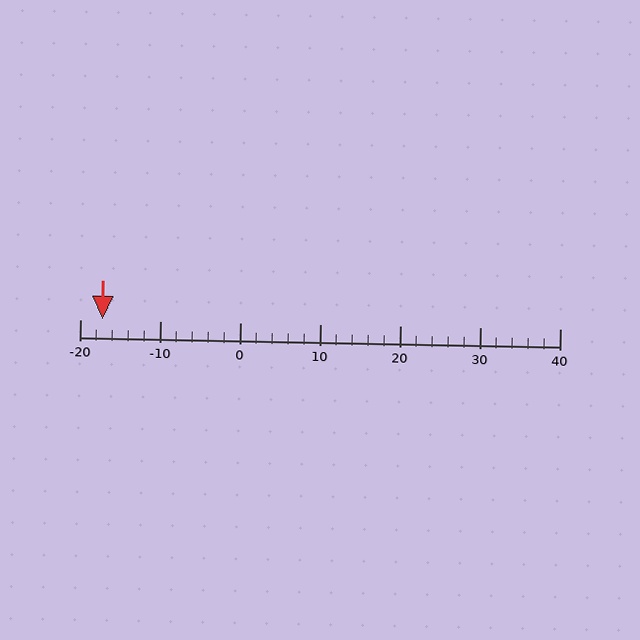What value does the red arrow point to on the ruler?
The red arrow points to approximately -17.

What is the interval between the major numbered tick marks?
The major tick marks are spaced 10 units apart.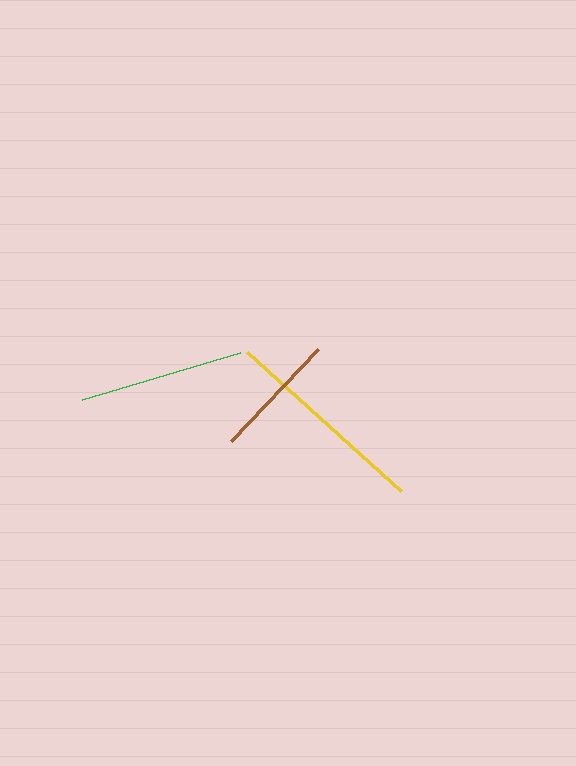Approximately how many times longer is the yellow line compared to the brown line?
The yellow line is approximately 1.6 times the length of the brown line.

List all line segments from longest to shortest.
From longest to shortest: yellow, green, brown.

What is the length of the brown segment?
The brown segment is approximately 127 pixels long.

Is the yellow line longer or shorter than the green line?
The yellow line is longer than the green line.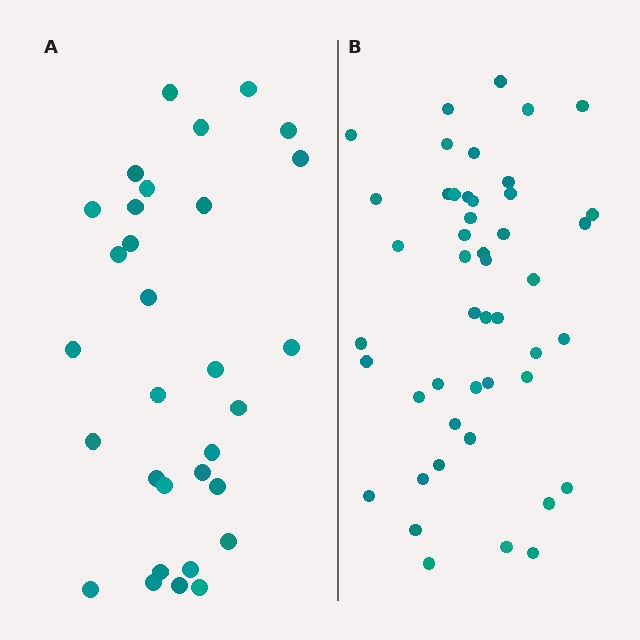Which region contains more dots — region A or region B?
Region B (the right region) has more dots.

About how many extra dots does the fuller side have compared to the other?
Region B has approximately 15 more dots than region A.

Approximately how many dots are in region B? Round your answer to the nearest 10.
About 50 dots. (The exact count is 47, which rounds to 50.)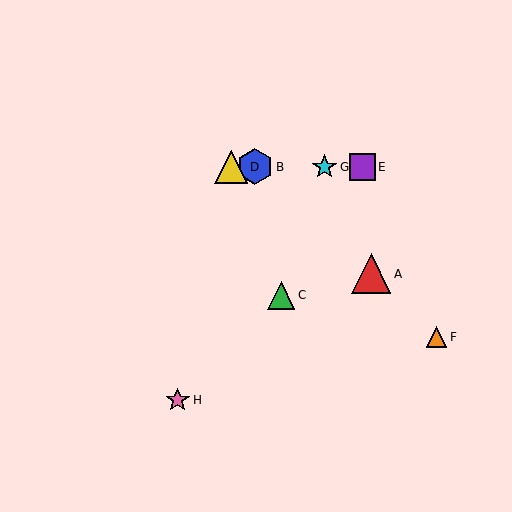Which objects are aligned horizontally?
Objects B, D, E, G are aligned horizontally.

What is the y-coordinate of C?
Object C is at y≈295.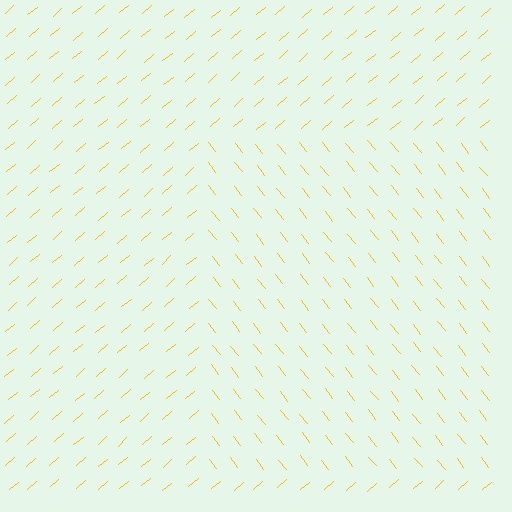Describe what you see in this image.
The image is filled with small yellow line segments. A rectangle region in the image has lines oriented differently from the surrounding lines, creating a visible texture boundary.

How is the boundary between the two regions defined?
The boundary is defined purely by a change in line orientation (approximately 88 degrees difference). All lines are the same color and thickness.